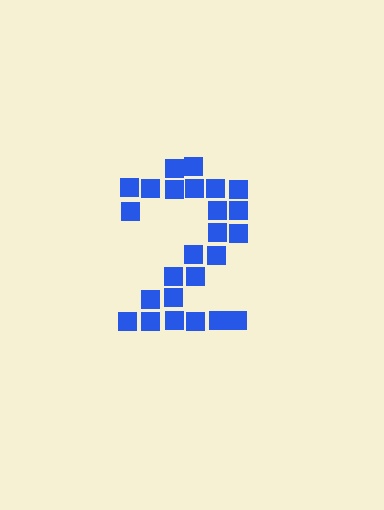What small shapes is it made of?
It is made of small squares.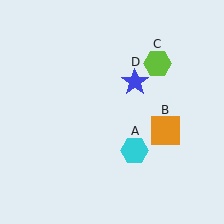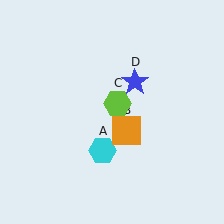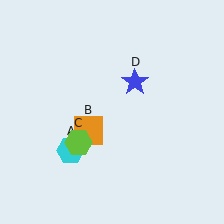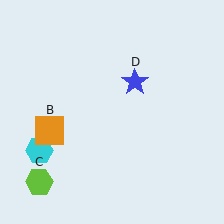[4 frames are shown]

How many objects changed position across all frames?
3 objects changed position: cyan hexagon (object A), orange square (object B), lime hexagon (object C).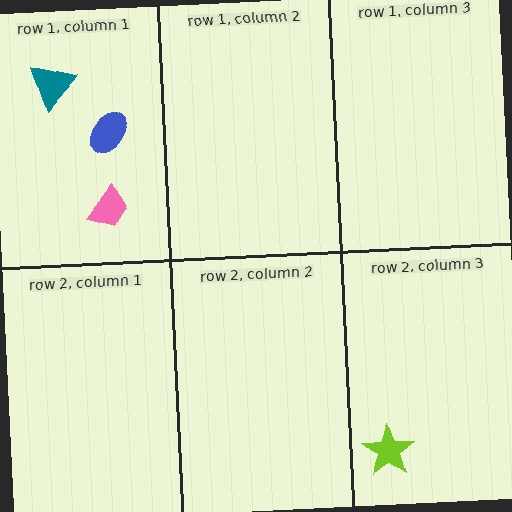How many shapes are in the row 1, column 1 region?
3.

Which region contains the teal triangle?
The row 1, column 1 region.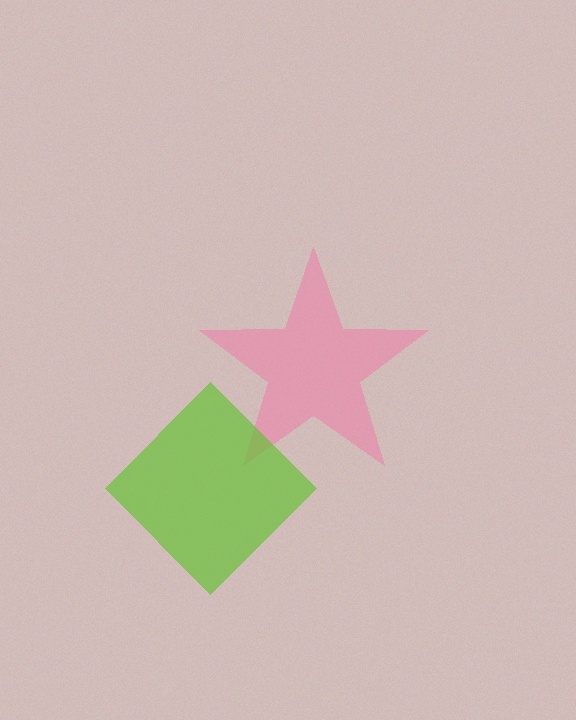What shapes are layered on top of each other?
The layered shapes are: a pink star, a lime diamond.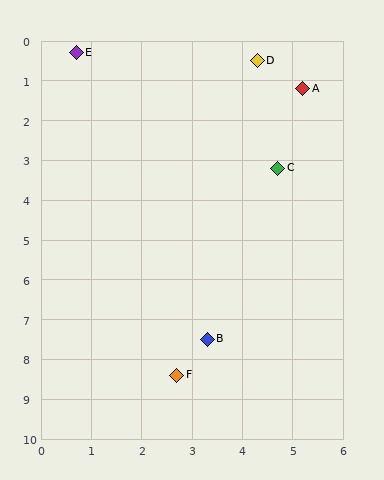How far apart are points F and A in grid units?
Points F and A are about 7.6 grid units apart.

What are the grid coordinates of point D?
Point D is at approximately (4.3, 0.5).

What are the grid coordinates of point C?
Point C is at approximately (4.7, 3.2).